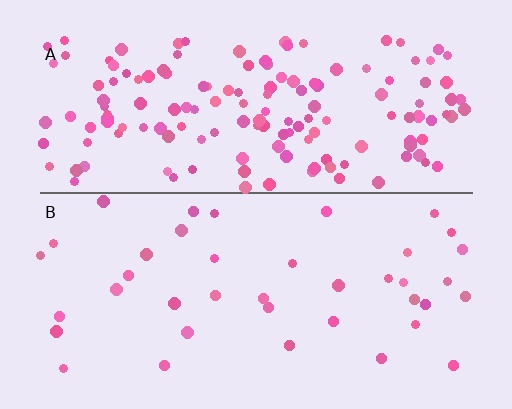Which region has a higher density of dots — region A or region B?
A (the top).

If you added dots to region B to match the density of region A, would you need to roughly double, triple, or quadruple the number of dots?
Approximately quadruple.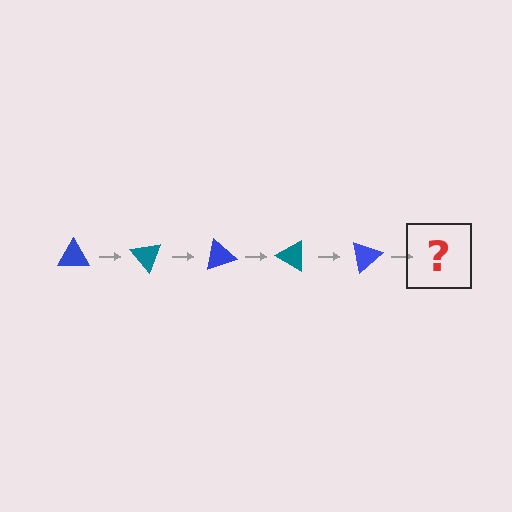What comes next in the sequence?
The next element should be a teal triangle, rotated 250 degrees from the start.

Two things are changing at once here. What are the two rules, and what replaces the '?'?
The two rules are that it rotates 50 degrees each step and the color cycles through blue and teal. The '?' should be a teal triangle, rotated 250 degrees from the start.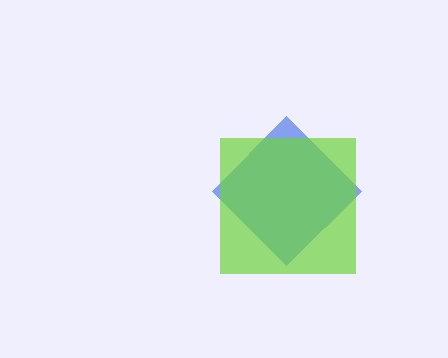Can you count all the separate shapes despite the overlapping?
Yes, there are 2 separate shapes.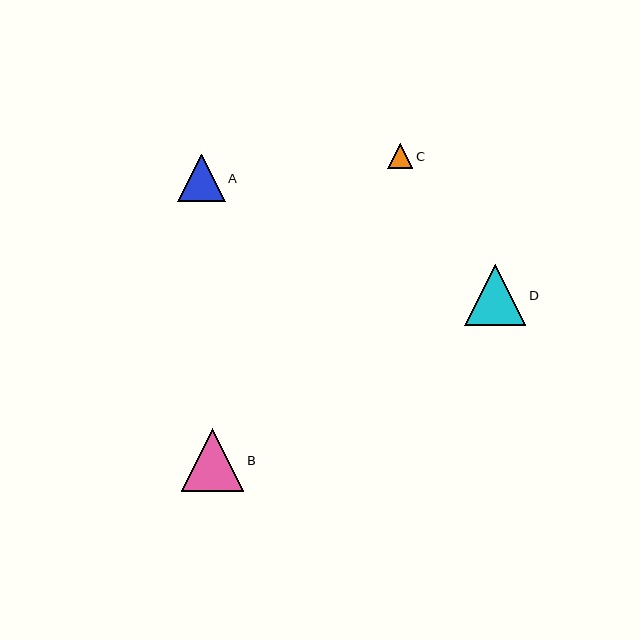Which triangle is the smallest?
Triangle C is the smallest with a size of approximately 25 pixels.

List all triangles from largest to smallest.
From largest to smallest: B, D, A, C.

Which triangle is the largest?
Triangle B is the largest with a size of approximately 62 pixels.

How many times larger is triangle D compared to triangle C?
Triangle D is approximately 2.4 times the size of triangle C.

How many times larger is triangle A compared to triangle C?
Triangle A is approximately 1.9 times the size of triangle C.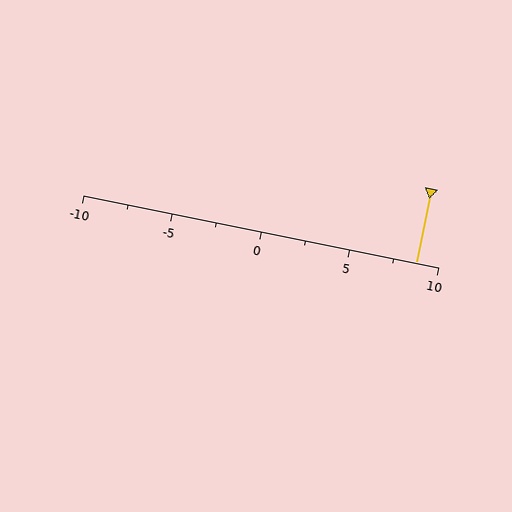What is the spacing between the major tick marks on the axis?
The major ticks are spaced 5 apart.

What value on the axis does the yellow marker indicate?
The marker indicates approximately 8.8.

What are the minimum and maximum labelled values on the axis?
The axis runs from -10 to 10.